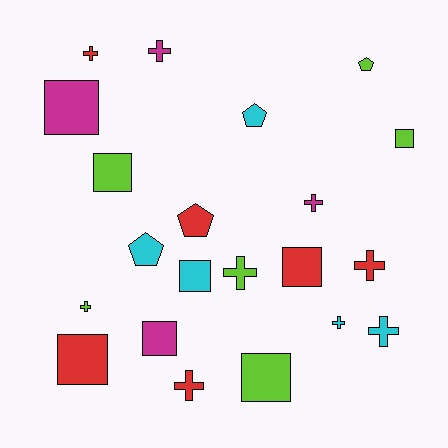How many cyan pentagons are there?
There are 2 cyan pentagons.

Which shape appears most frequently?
Cross, with 9 objects.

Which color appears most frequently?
Red, with 6 objects.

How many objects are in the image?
There are 21 objects.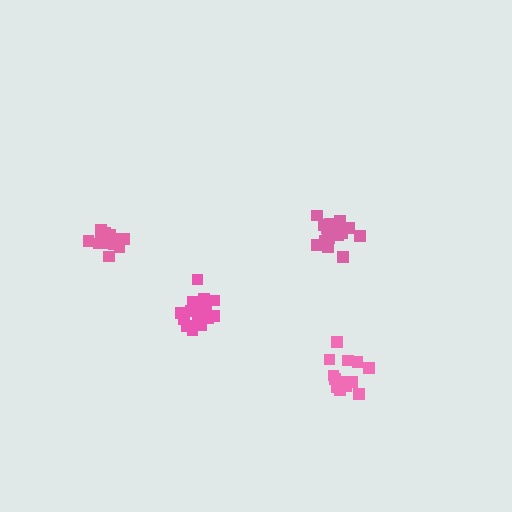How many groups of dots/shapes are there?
There are 4 groups.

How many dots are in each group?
Group 1: 17 dots, Group 2: 14 dots, Group 3: 13 dots, Group 4: 19 dots (63 total).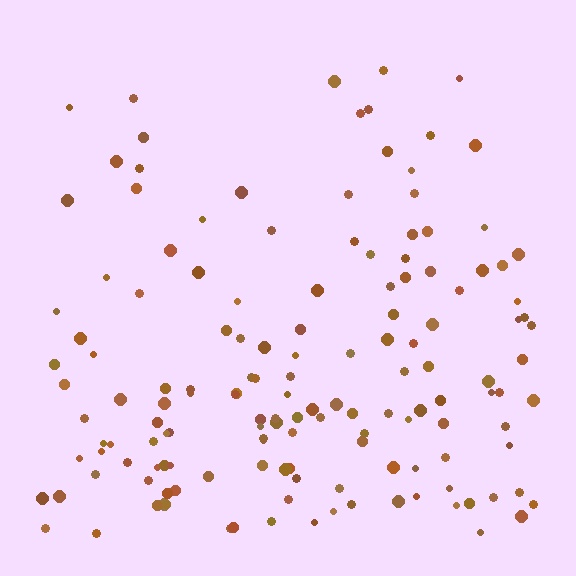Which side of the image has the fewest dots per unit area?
The top.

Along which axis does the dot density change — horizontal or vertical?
Vertical.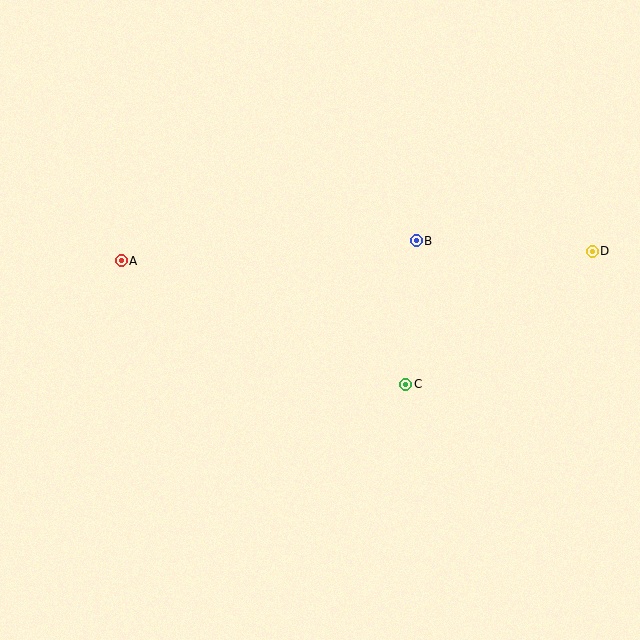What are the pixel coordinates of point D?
Point D is at (592, 251).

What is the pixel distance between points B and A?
The distance between B and A is 296 pixels.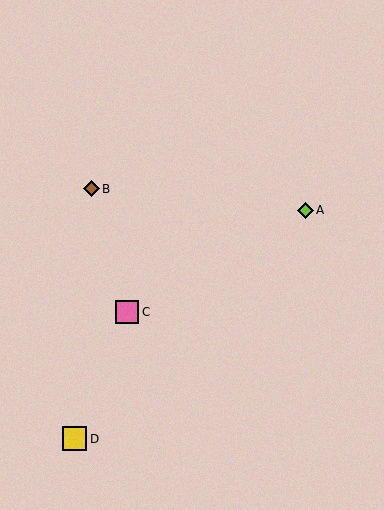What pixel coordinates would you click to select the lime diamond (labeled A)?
Click at (305, 210) to select the lime diamond A.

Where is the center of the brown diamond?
The center of the brown diamond is at (91, 189).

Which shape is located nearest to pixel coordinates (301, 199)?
The lime diamond (labeled A) at (305, 210) is nearest to that location.